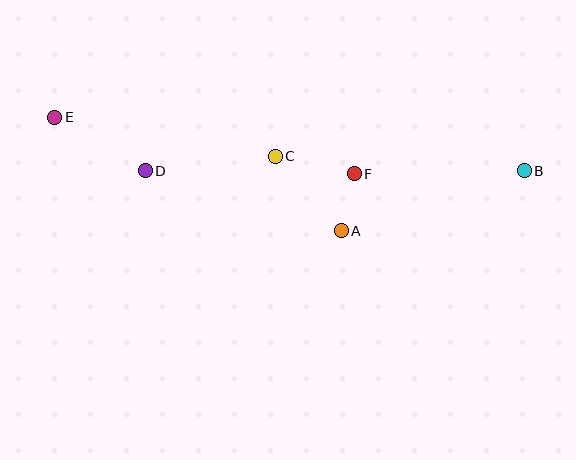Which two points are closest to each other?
Points A and F are closest to each other.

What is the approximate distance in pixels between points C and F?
The distance between C and F is approximately 81 pixels.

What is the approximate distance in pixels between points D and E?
The distance between D and E is approximately 105 pixels.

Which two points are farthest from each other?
Points B and E are farthest from each other.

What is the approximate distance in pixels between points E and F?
The distance between E and F is approximately 305 pixels.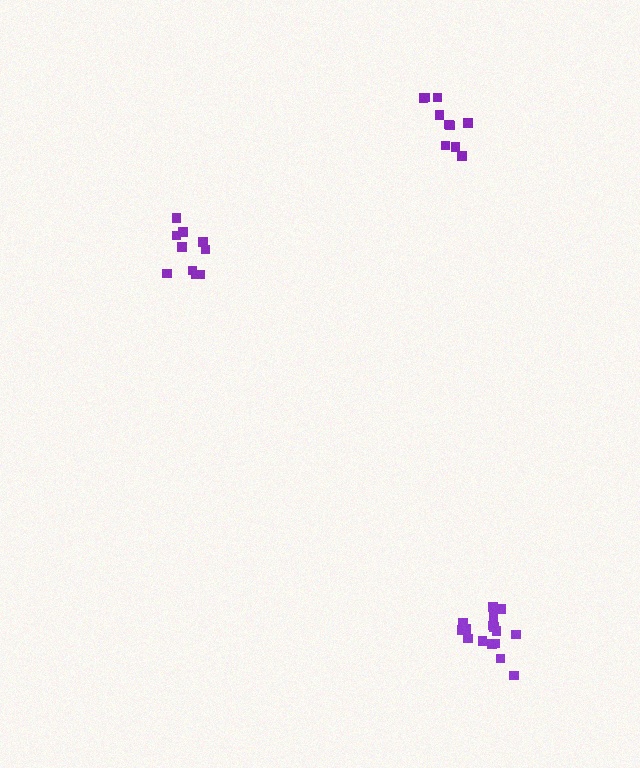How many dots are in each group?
Group 1: 10 dots, Group 2: 10 dots, Group 3: 16 dots (36 total).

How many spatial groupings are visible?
There are 3 spatial groupings.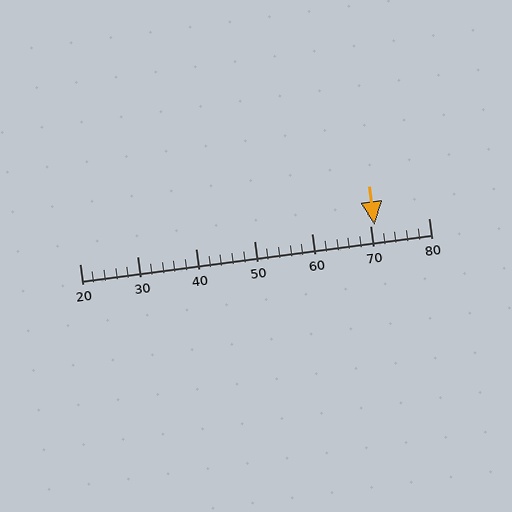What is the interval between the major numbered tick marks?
The major tick marks are spaced 10 units apart.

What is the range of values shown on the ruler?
The ruler shows values from 20 to 80.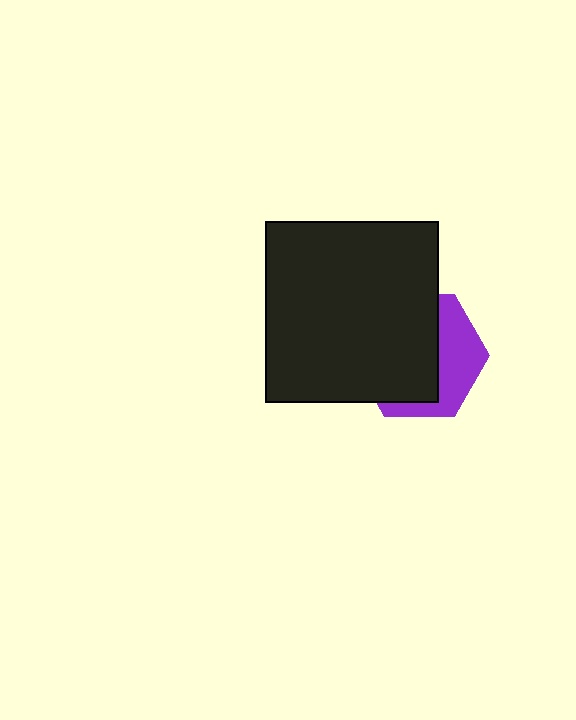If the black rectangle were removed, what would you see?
You would see the complete purple hexagon.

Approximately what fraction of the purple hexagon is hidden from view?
Roughly 63% of the purple hexagon is hidden behind the black rectangle.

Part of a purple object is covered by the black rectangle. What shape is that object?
It is a hexagon.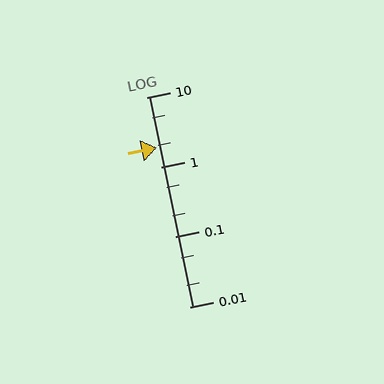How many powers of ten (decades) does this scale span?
The scale spans 3 decades, from 0.01 to 10.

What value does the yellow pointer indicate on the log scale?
The pointer indicates approximately 1.9.